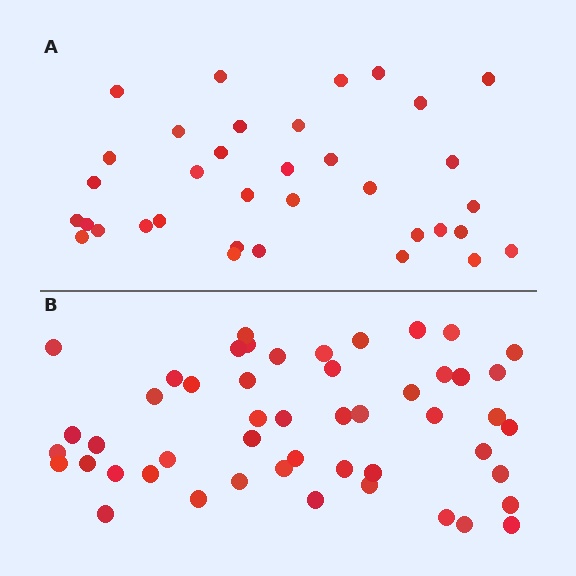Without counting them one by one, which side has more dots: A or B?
Region B (the bottom region) has more dots.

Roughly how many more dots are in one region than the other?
Region B has approximately 15 more dots than region A.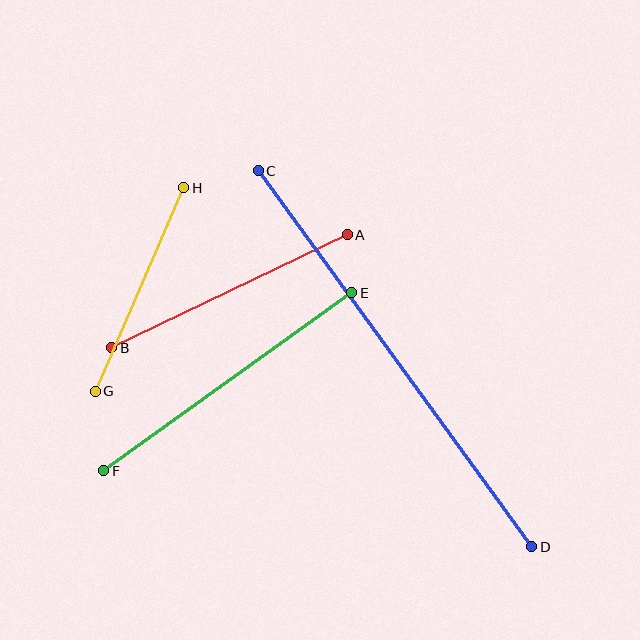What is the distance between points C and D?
The distance is approximately 465 pixels.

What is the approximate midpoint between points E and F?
The midpoint is at approximately (228, 382) pixels.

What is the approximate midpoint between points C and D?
The midpoint is at approximately (395, 359) pixels.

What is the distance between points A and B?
The distance is approximately 261 pixels.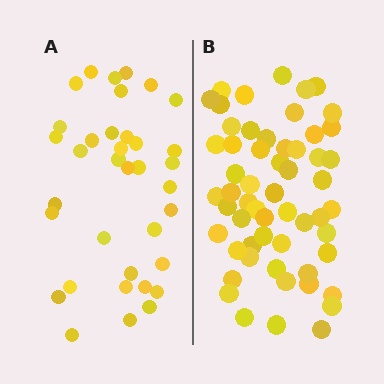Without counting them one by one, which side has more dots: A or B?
Region B (the right region) has more dots.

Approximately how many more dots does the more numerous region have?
Region B has approximately 20 more dots than region A.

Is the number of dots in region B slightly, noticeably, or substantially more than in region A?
Region B has substantially more. The ratio is roughly 1.6 to 1.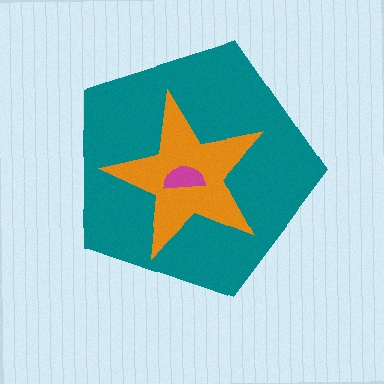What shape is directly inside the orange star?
The magenta semicircle.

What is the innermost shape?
The magenta semicircle.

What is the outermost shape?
The teal pentagon.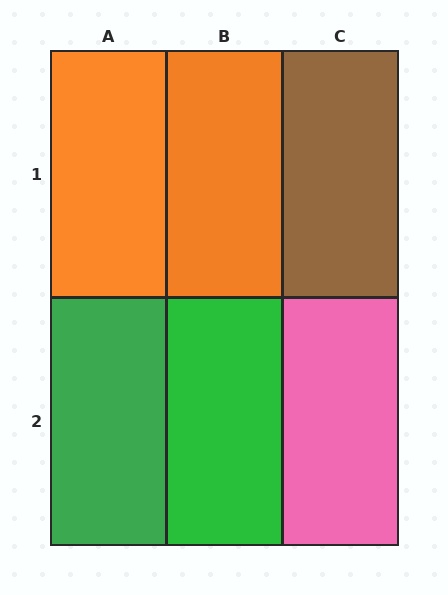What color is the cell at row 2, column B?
Green.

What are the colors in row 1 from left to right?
Orange, orange, brown.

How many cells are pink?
1 cell is pink.